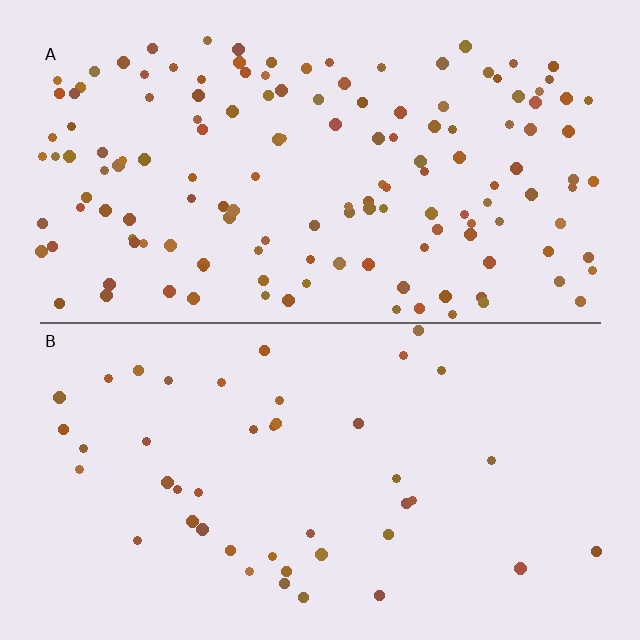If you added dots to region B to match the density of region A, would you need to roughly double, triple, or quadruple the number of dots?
Approximately triple.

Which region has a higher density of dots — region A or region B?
A (the top).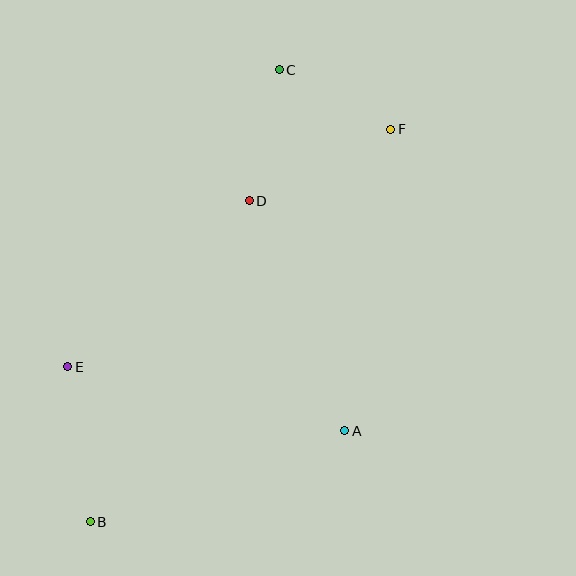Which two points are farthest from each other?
Points B and F are farthest from each other.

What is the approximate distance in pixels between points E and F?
The distance between E and F is approximately 401 pixels.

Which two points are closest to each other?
Points C and F are closest to each other.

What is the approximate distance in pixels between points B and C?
The distance between B and C is approximately 490 pixels.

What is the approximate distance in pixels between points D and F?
The distance between D and F is approximately 159 pixels.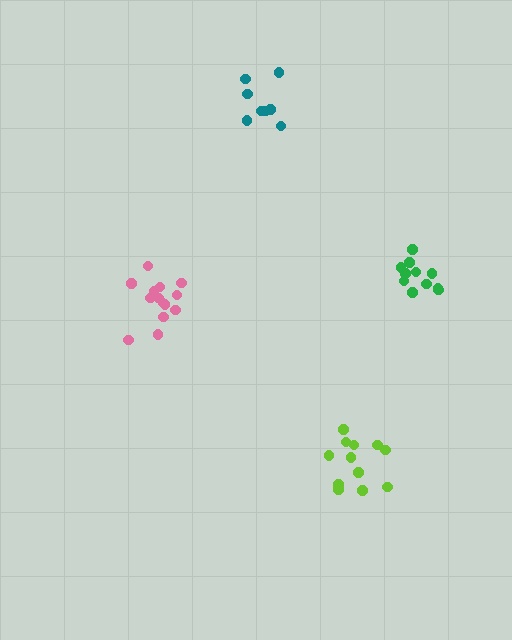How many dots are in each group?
Group 1: 14 dots, Group 2: 8 dots, Group 3: 12 dots, Group 4: 11 dots (45 total).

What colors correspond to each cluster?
The clusters are colored: pink, teal, lime, green.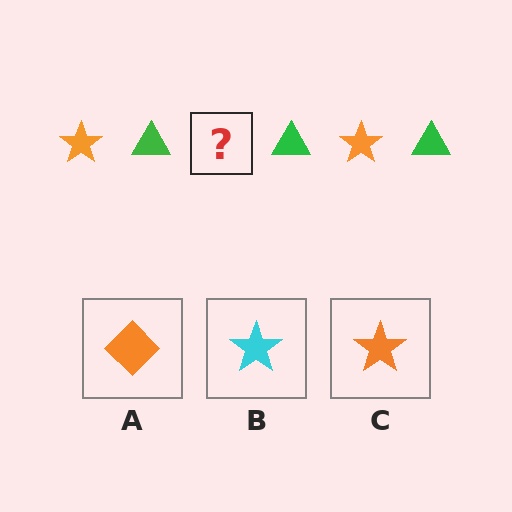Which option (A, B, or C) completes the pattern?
C.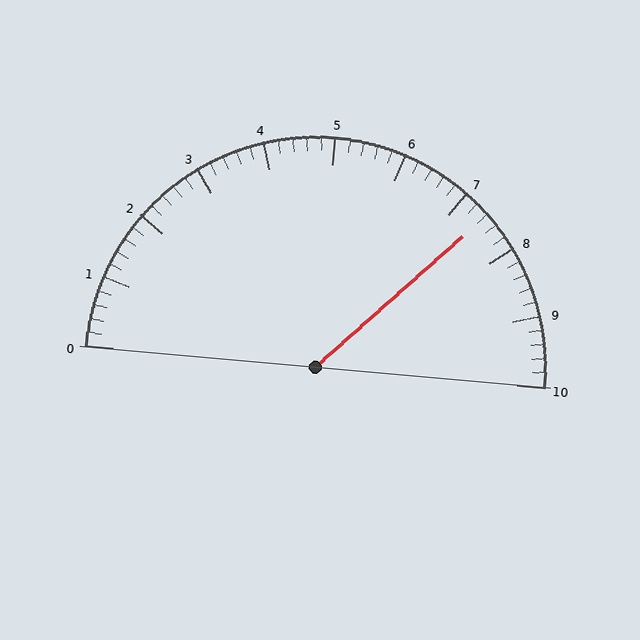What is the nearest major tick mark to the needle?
The nearest major tick mark is 7.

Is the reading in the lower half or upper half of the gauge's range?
The reading is in the upper half of the range (0 to 10).